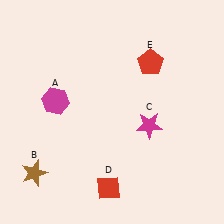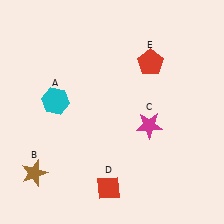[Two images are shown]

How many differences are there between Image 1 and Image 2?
There is 1 difference between the two images.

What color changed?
The hexagon (A) changed from magenta in Image 1 to cyan in Image 2.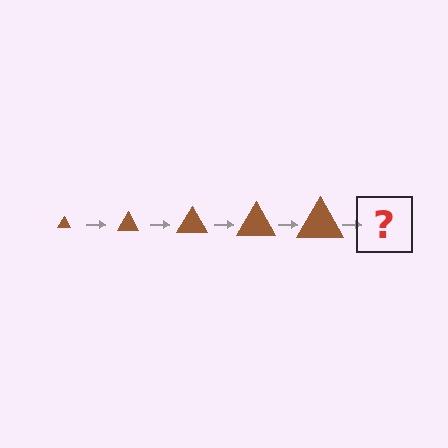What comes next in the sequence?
The next element should be a brown triangle, larger than the previous one.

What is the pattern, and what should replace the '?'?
The pattern is that the triangle gets progressively larger each step. The '?' should be a brown triangle, larger than the previous one.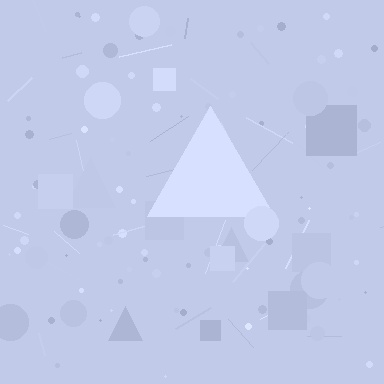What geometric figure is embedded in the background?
A triangle is embedded in the background.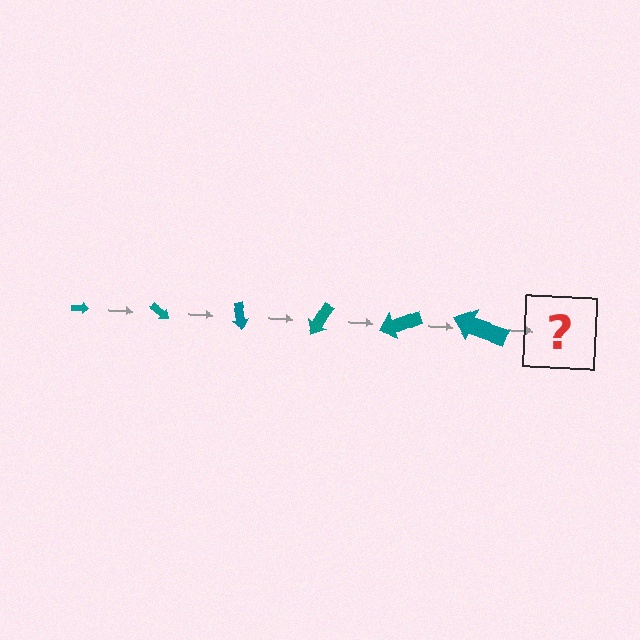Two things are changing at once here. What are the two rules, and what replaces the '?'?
The two rules are that the arrow grows larger each step and it rotates 40 degrees each step. The '?' should be an arrow, larger than the previous one and rotated 240 degrees from the start.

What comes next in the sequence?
The next element should be an arrow, larger than the previous one and rotated 240 degrees from the start.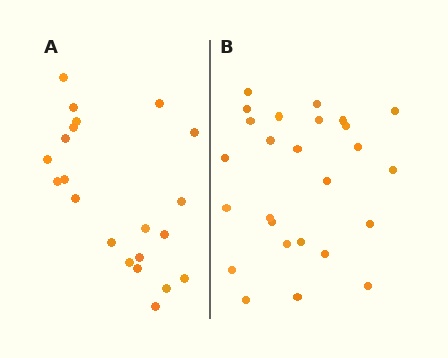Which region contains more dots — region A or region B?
Region B (the right region) has more dots.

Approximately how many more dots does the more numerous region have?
Region B has about 5 more dots than region A.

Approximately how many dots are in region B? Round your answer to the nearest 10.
About 30 dots. (The exact count is 26, which rounds to 30.)